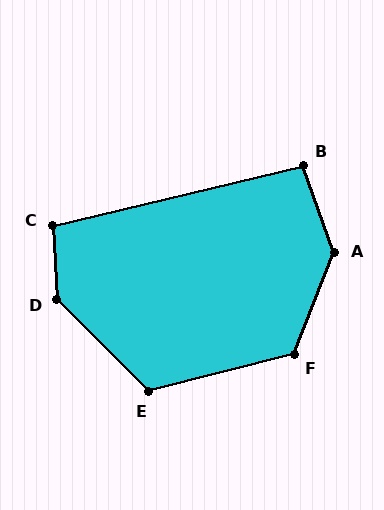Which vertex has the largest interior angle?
A, at approximately 139 degrees.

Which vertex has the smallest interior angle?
B, at approximately 96 degrees.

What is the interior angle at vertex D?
Approximately 138 degrees (obtuse).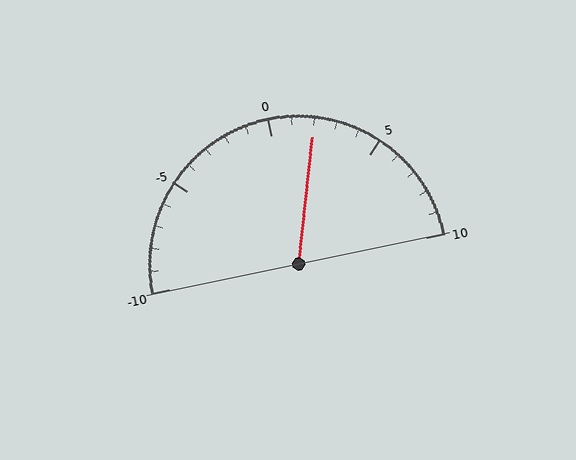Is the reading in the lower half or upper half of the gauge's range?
The reading is in the upper half of the range (-10 to 10).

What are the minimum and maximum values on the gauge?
The gauge ranges from -10 to 10.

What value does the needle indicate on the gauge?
The needle indicates approximately 2.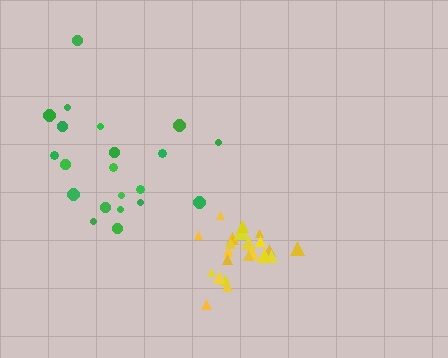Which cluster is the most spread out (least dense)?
Green.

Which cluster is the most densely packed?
Yellow.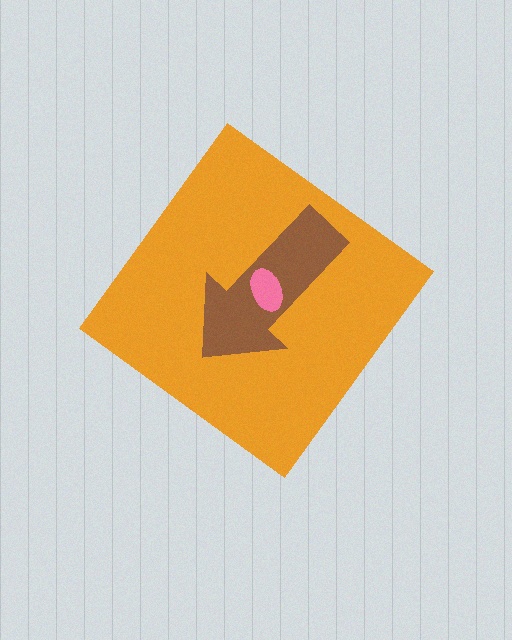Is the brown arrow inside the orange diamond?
Yes.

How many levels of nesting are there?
3.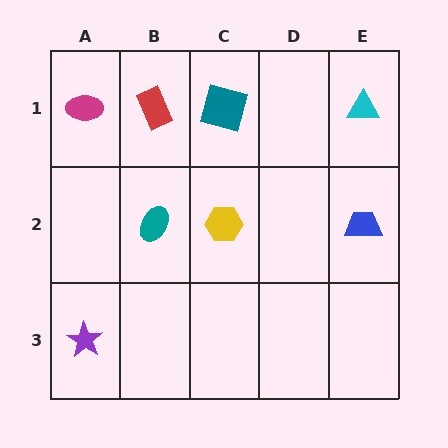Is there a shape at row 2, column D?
No, that cell is empty.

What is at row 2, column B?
A teal ellipse.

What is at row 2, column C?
A yellow hexagon.